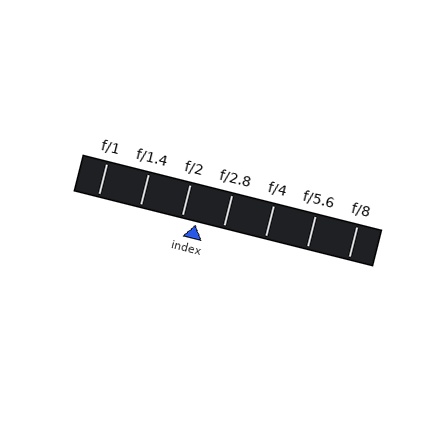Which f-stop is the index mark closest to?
The index mark is closest to f/2.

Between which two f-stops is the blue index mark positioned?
The index mark is between f/2 and f/2.8.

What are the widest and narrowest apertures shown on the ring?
The widest aperture shown is f/1 and the narrowest is f/8.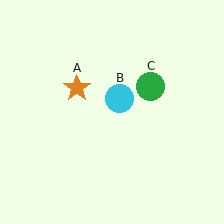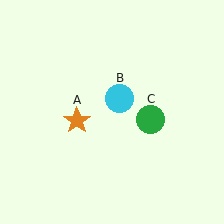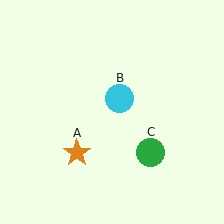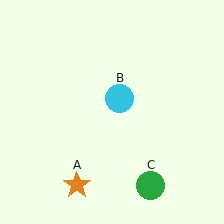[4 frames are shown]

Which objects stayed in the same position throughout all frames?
Cyan circle (object B) remained stationary.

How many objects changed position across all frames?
2 objects changed position: orange star (object A), green circle (object C).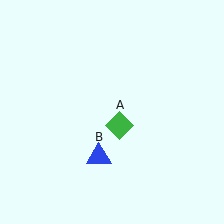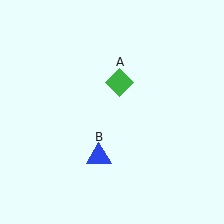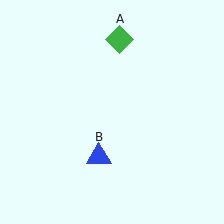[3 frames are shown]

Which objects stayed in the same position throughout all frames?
Blue triangle (object B) remained stationary.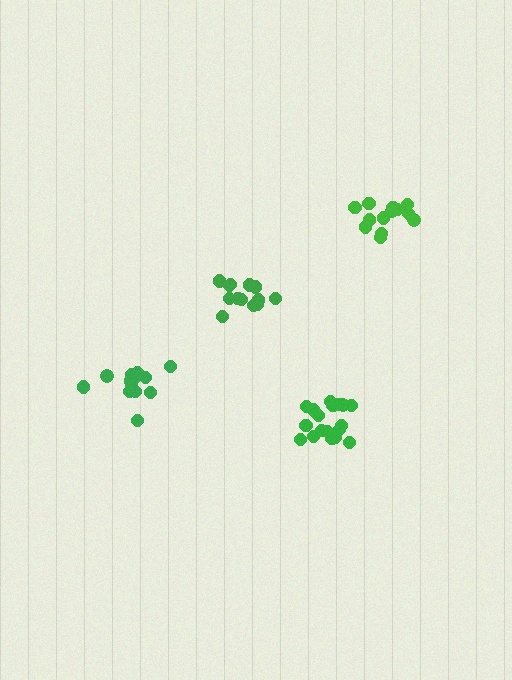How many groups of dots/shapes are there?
There are 4 groups.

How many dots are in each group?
Group 1: 13 dots, Group 2: 18 dots, Group 3: 13 dots, Group 4: 14 dots (58 total).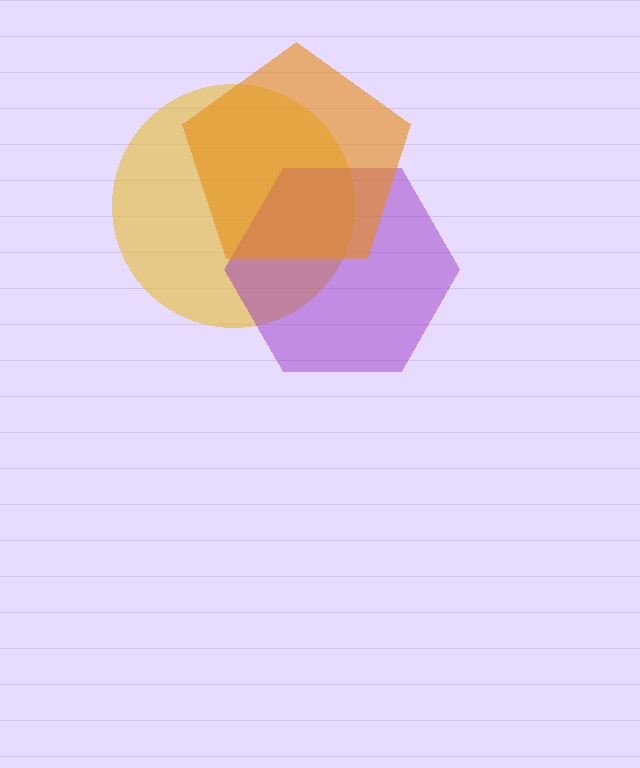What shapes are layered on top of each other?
The layered shapes are: a yellow circle, a purple hexagon, an orange pentagon.